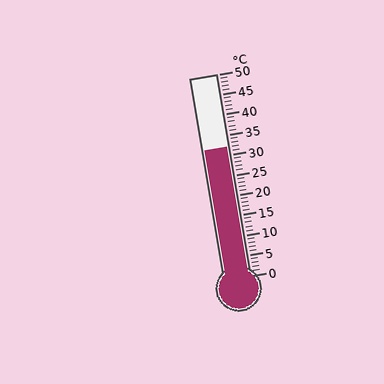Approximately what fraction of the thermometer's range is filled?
The thermometer is filled to approximately 65% of its range.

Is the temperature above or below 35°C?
The temperature is below 35°C.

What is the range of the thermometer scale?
The thermometer scale ranges from 0°C to 50°C.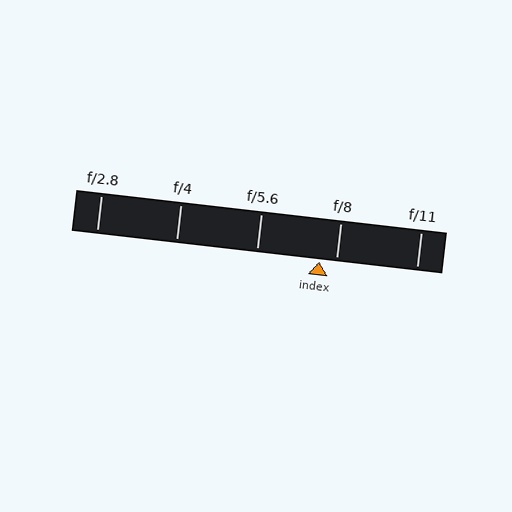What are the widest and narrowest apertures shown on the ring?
The widest aperture shown is f/2.8 and the narrowest is f/11.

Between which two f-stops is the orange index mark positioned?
The index mark is between f/5.6 and f/8.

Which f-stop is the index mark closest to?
The index mark is closest to f/8.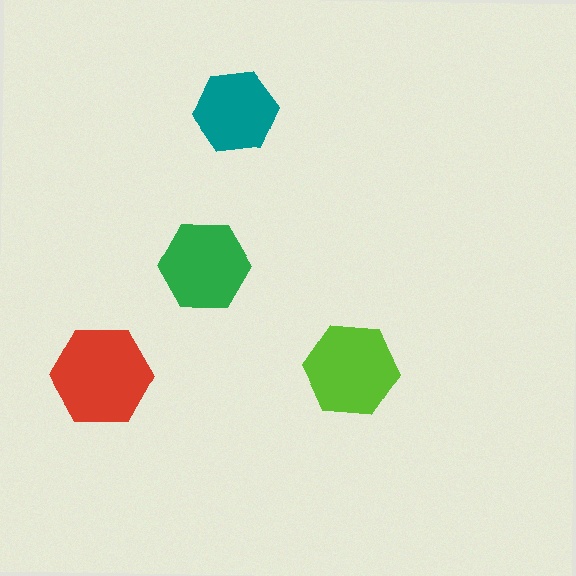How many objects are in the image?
There are 4 objects in the image.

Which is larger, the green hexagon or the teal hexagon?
The green one.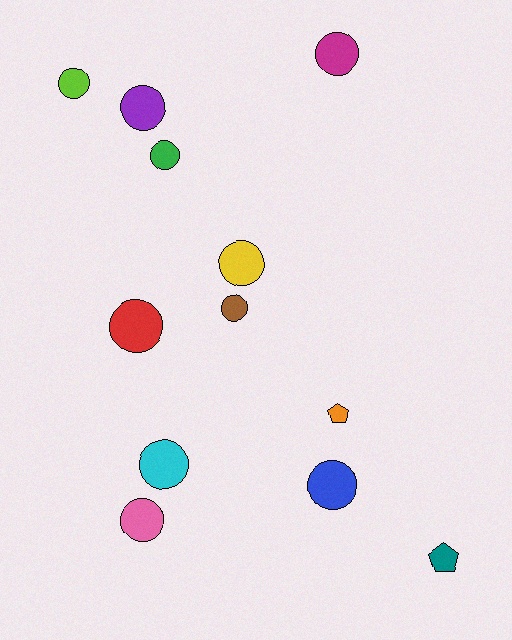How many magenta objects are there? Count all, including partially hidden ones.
There is 1 magenta object.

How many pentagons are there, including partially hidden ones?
There are 2 pentagons.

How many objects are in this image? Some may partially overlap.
There are 12 objects.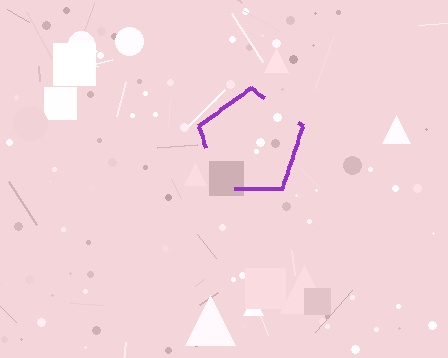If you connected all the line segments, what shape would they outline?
They would outline a pentagon.